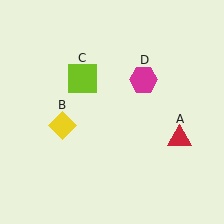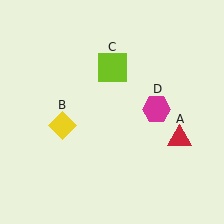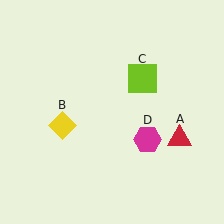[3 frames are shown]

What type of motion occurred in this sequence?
The lime square (object C), magenta hexagon (object D) rotated clockwise around the center of the scene.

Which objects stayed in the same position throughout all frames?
Red triangle (object A) and yellow diamond (object B) remained stationary.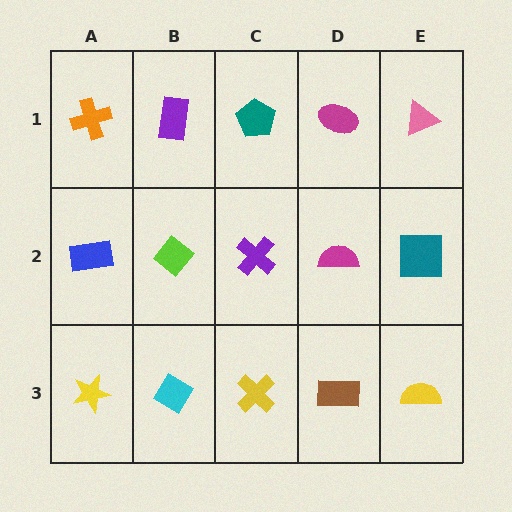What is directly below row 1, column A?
A blue rectangle.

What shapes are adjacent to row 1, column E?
A teal square (row 2, column E), a magenta ellipse (row 1, column D).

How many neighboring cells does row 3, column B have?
3.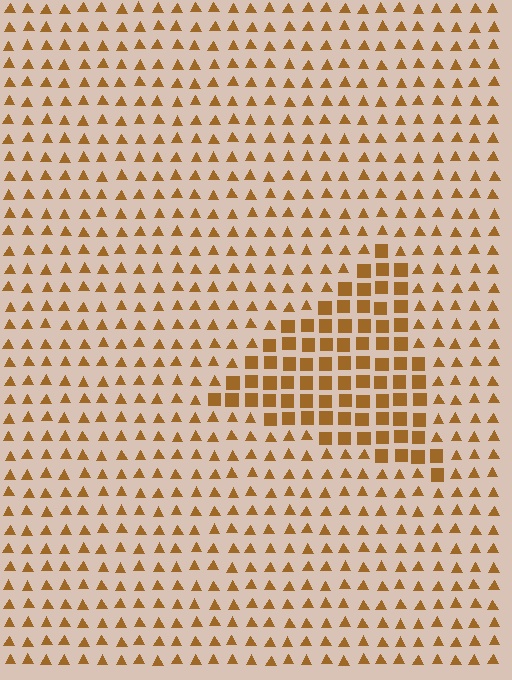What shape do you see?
I see a triangle.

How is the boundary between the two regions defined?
The boundary is defined by a change in element shape: squares inside vs. triangles outside. All elements share the same color and spacing.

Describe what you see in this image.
The image is filled with small brown elements arranged in a uniform grid. A triangle-shaped region contains squares, while the surrounding area contains triangles. The boundary is defined purely by the change in element shape.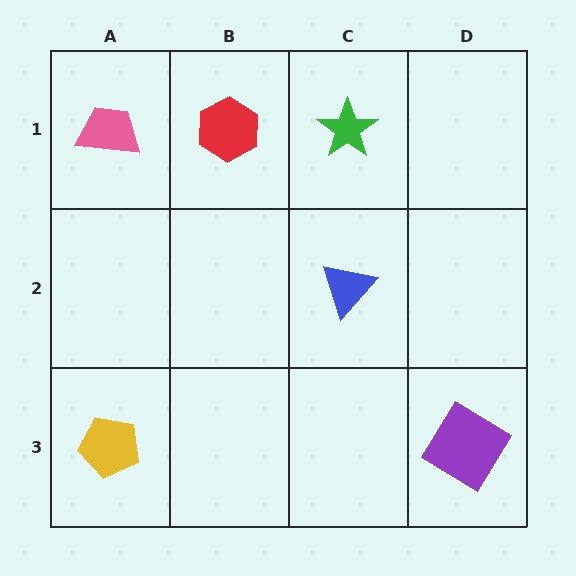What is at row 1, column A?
A pink trapezoid.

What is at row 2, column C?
A blue triangle.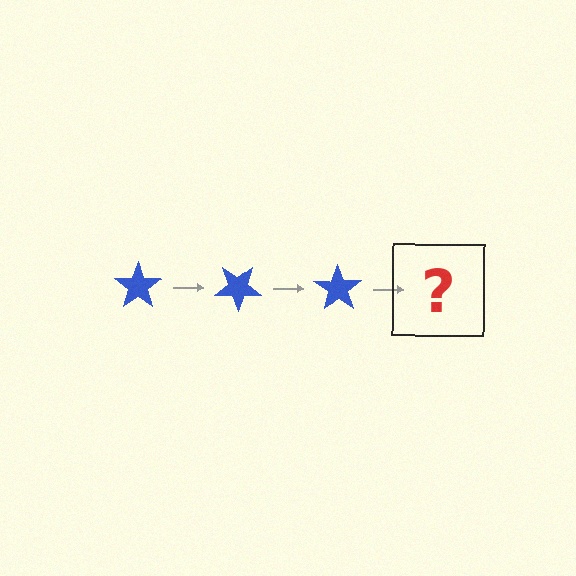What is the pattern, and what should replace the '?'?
The pattern is that the star rotates 35 degrees each step. The '?' should be a blue star rotated 105 degrees.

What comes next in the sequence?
The next element should be a blue star rotated 105 degrees.